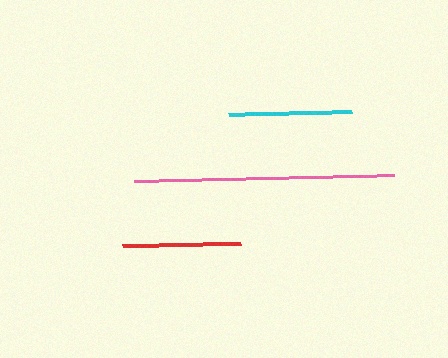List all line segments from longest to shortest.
From longest to shortest: pink, cyan, red.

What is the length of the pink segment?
The pink segment is approximately 261 pixels long.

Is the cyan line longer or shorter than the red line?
The cyan line is longer than the red line.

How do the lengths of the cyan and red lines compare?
The cyan and red lines are approximately the same length.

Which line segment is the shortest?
The red line is the shortest at approximately 118 pixels.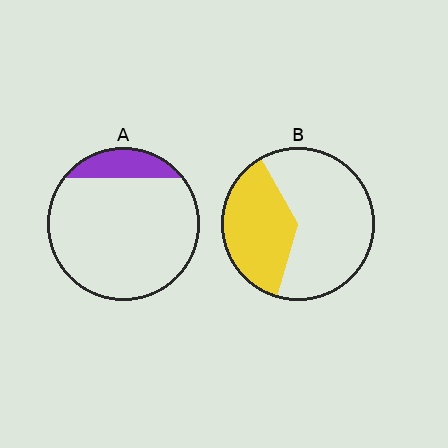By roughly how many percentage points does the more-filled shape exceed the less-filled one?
By roughly 25 percentage points (B over A).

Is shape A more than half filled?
No.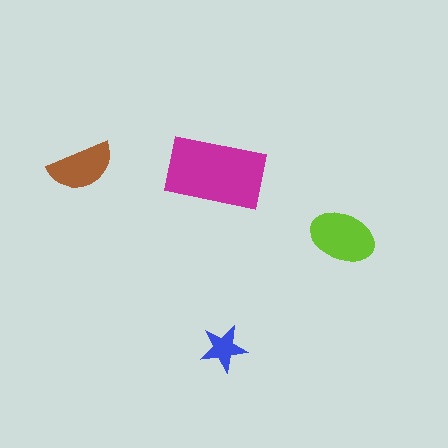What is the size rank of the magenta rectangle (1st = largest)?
1st.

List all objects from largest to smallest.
The magenta rectangle, the lime ellipse, the brown semicircle, the blue star.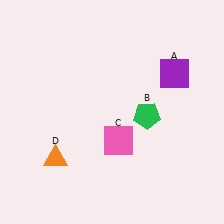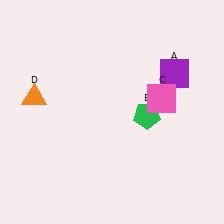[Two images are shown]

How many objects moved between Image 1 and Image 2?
2 objects moved between the two images.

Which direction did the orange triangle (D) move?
The orange triangle (D) moved up.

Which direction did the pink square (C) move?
The pink square (C) moved right.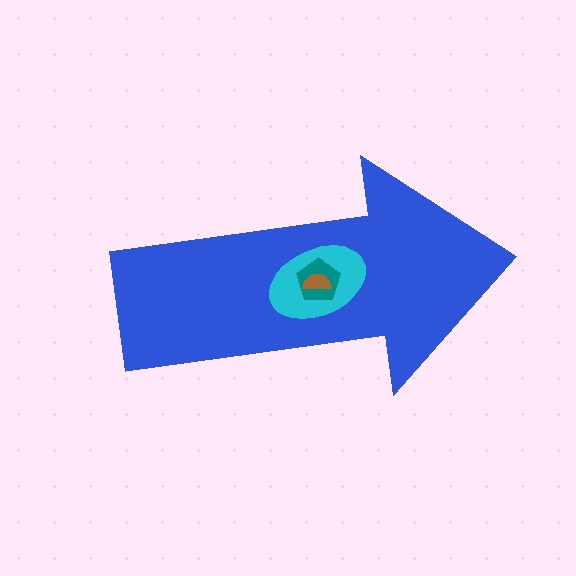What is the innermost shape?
The brown semicircle.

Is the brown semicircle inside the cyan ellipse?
Yes.